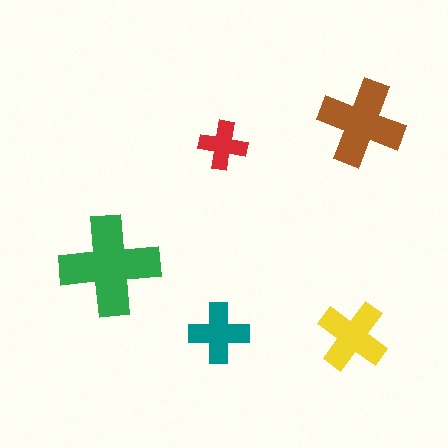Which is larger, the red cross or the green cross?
The green one.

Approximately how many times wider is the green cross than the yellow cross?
About 1.5 times wider.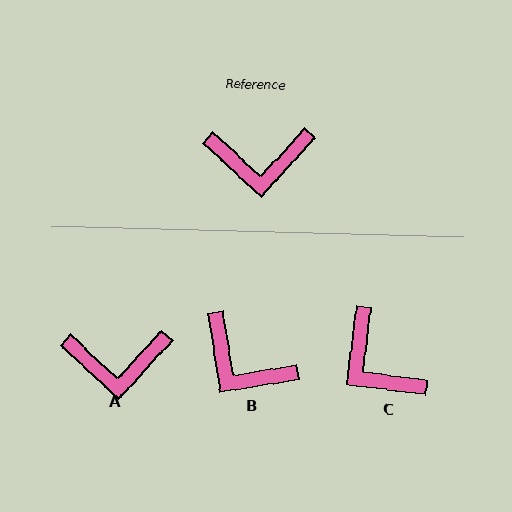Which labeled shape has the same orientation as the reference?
A.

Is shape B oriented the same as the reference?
No, it is off by about 38 degrees.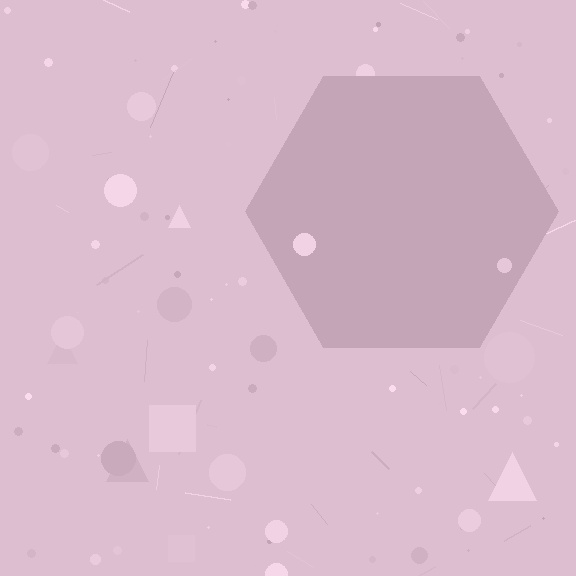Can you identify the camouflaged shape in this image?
The camouflaged shape is a hexagon.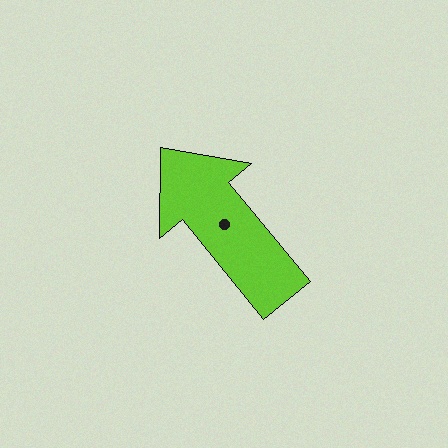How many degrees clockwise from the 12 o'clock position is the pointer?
Approximately 321 degrees.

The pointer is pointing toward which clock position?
Roughly 11 o'clock.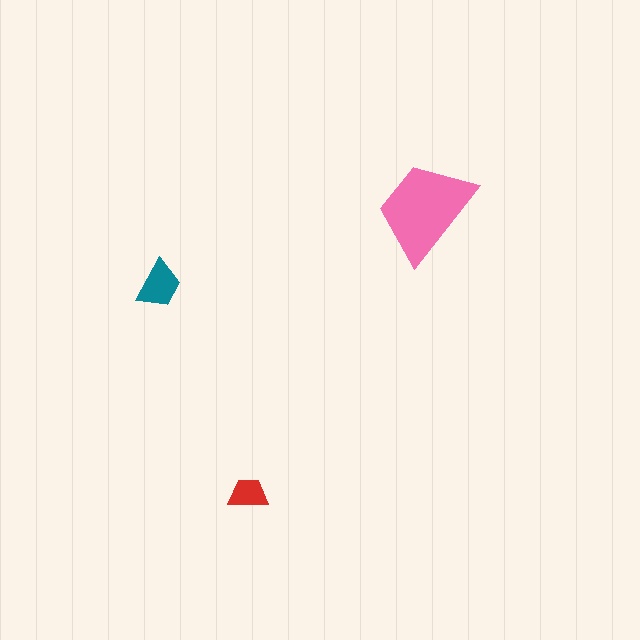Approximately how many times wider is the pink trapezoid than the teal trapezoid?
About 2 times wider.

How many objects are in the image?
There are 3 objects in the image.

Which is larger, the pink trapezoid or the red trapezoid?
The pink one.